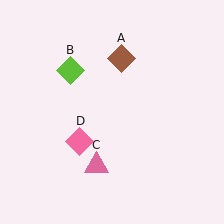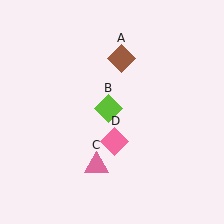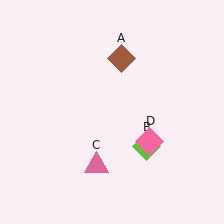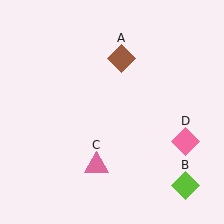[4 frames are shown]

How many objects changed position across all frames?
2 objects changed position: lime diamond (object B), pink diamond (object D).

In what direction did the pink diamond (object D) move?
The pink diamond (object D) moved right.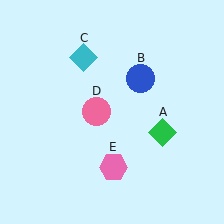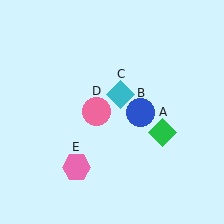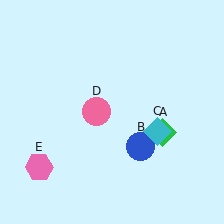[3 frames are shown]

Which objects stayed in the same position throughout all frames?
Green diamond (object A) and pink circle (object D) remained stationary.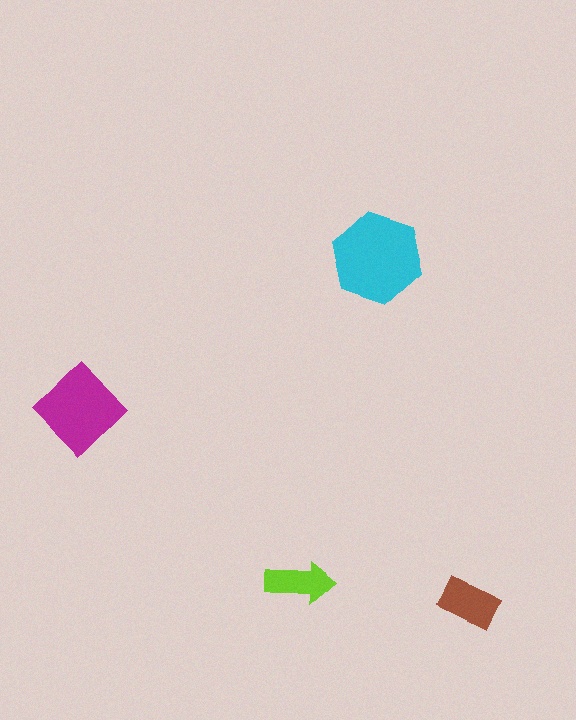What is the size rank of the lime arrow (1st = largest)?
4th.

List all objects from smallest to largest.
The lime arrow, the brown rectangle, the magenta diamond, the cyan hexagon.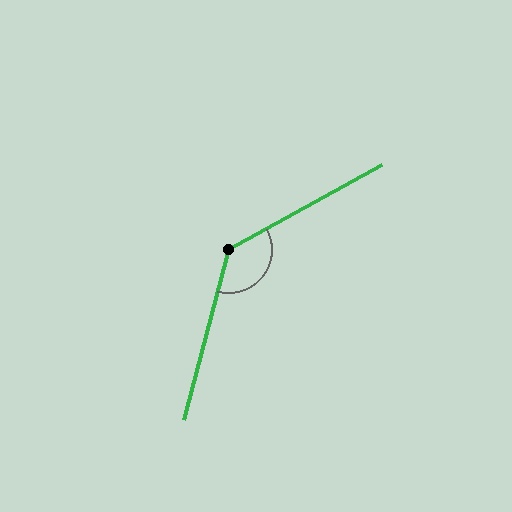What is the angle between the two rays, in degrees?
Approximately 134 degrees.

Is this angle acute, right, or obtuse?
It is obtuse.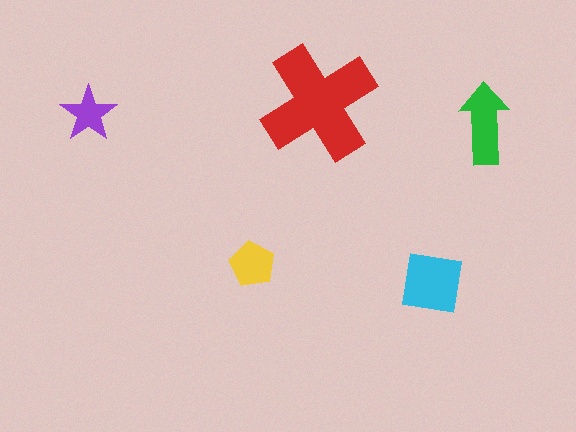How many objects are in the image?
There are 5 objects in the image.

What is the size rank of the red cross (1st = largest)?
1st.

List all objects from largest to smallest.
The red cross, the cyan square, the green arrow, the yellow pentagon, the purple star.